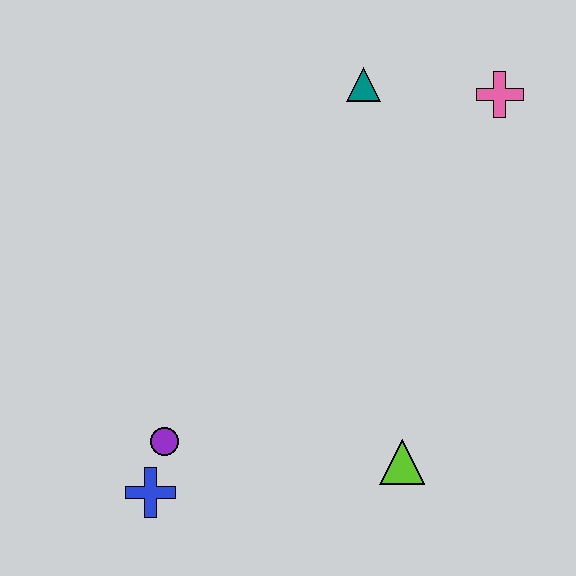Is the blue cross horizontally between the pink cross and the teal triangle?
No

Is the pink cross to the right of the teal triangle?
Yes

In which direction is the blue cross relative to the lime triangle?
The blue cross is to the left of the lime triangle.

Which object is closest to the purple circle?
The blue cross is closest to the purple circle.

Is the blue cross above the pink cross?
No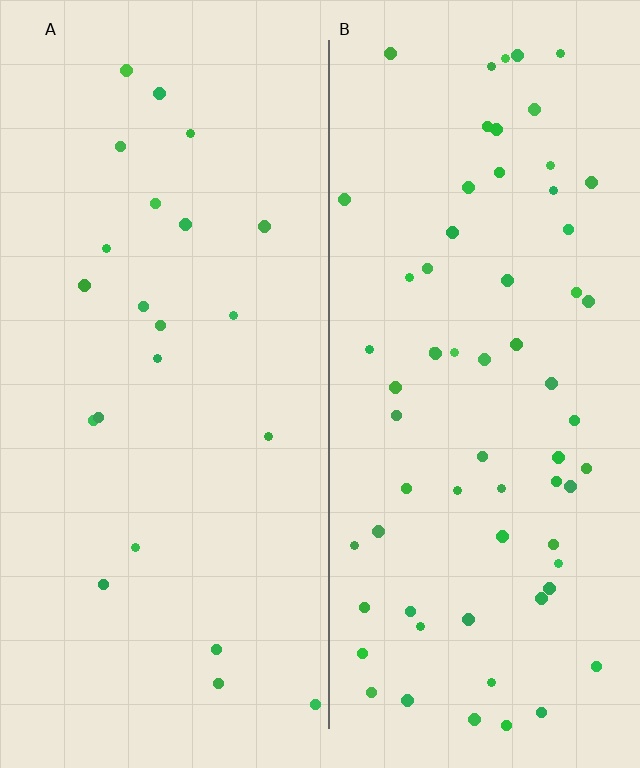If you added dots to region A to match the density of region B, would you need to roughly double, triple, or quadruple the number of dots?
Approximately triple.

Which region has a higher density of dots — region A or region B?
B (the right).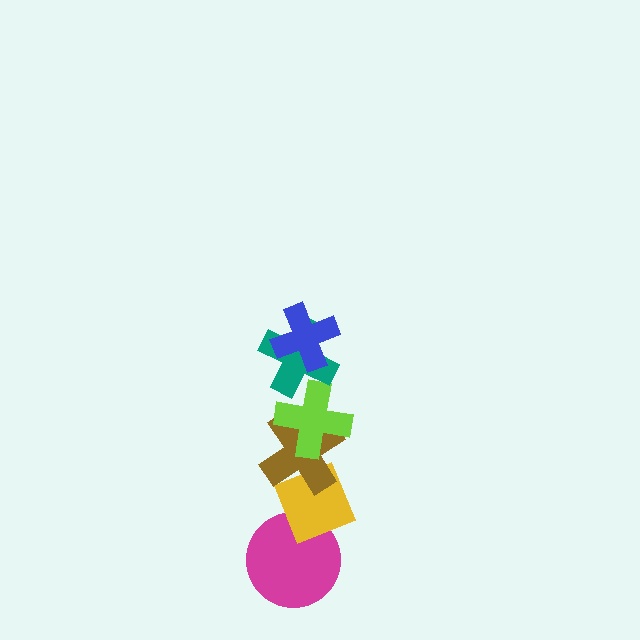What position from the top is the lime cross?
The lime cross is 3rd from the top.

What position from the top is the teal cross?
The teal cross is 2nd from the top.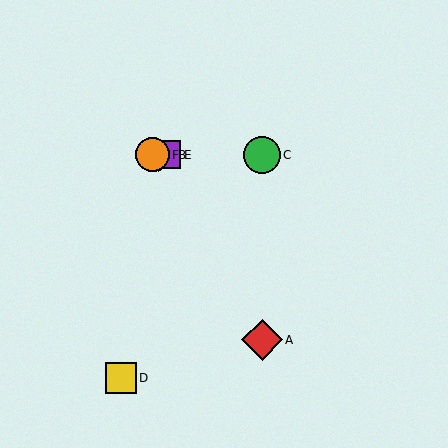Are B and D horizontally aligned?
No, B is at y≈155 and D is at y≈378.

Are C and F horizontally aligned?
Yes, both are at y≈155.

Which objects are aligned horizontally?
Objects B, C, E, F are aligned horizontally.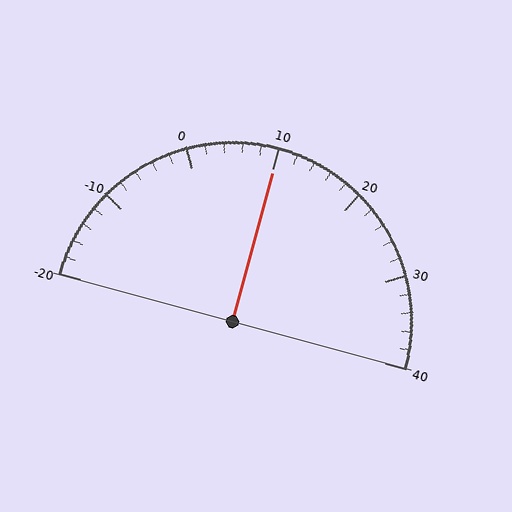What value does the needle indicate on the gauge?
The needle indicates approximately 10.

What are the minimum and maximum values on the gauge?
The gauge ranges from -20 to 40.